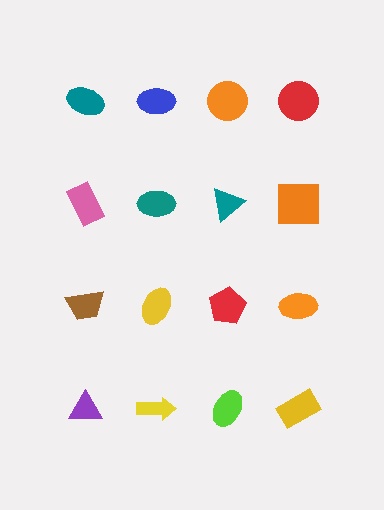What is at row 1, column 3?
An orange circle.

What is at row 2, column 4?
An orange square.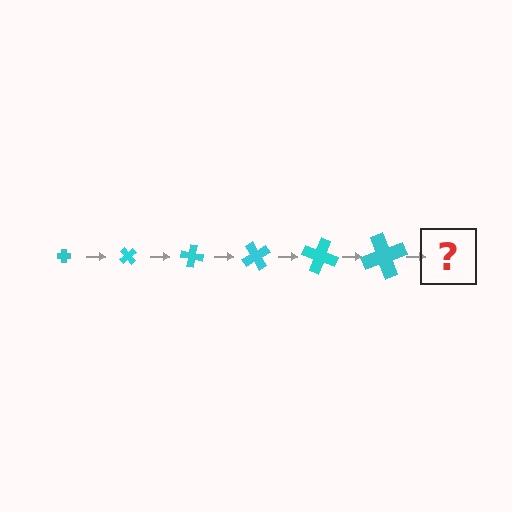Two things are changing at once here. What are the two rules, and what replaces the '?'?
The two rules are that the cross grows larger each step and it rotates 50 degrees each step. The '?' should be a cross, larger than the previous one and rotated 300 degrees from the start.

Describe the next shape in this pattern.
It should be a cross, larger than the previous one and rotated 300 degrees from the start.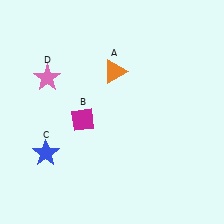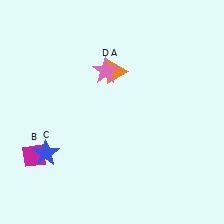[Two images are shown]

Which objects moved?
The objects that moved are: the magenta diamond (B), the pink star (D).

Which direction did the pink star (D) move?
The pink star (D) moved right.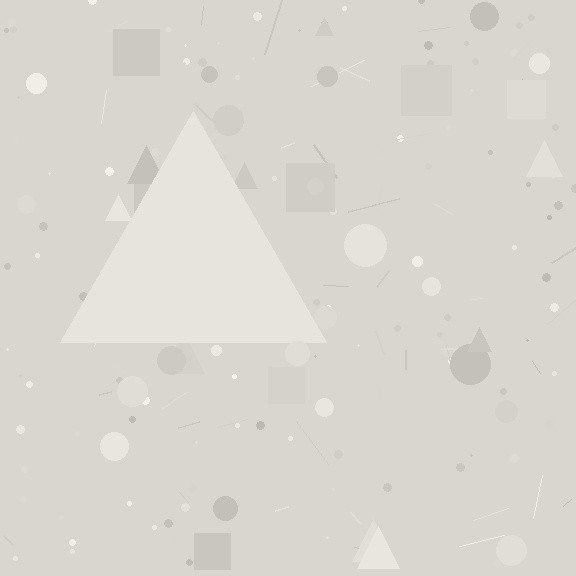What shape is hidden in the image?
A triangle is hidden in the image.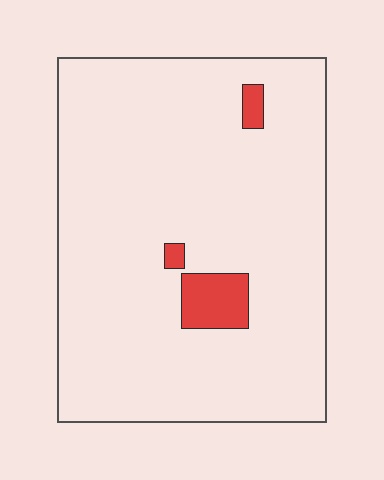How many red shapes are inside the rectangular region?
3.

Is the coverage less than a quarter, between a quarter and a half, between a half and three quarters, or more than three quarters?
Less than a quarter.